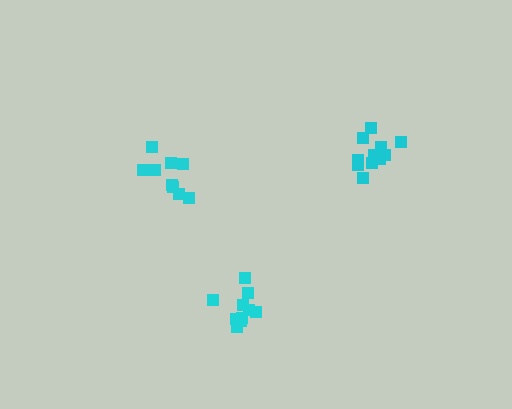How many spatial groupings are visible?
There are 3 spatial groupings.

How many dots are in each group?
Group 1: 9 dots, Group 2: 10 dots, Group 3: 11 dots (30 total).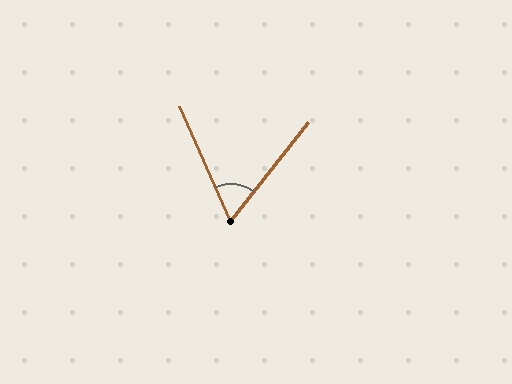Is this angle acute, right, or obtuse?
It is acute.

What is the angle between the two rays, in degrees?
Approximately 62 degrees.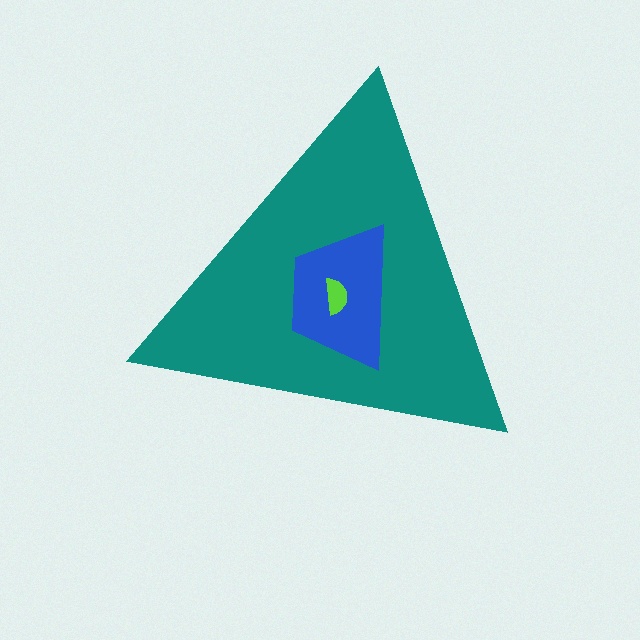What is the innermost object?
The lime semicircle.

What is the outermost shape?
The teal triangle.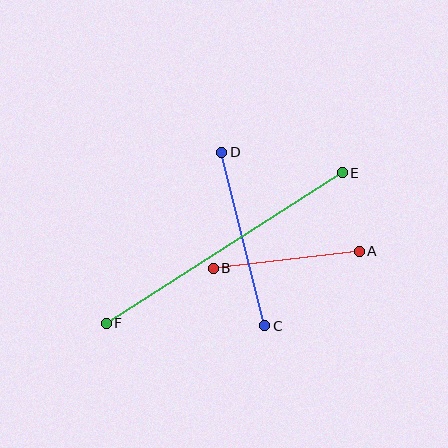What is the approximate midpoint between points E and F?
The midpoint is at approximately (224, 248) pixels.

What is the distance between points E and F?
The distance is approximately 280 pixels.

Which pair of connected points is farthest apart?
Points E and F are farthest apart.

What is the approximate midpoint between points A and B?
The midpoint is at approximately (286, 260) pixels.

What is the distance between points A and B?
The distance is approximately 147 pixels.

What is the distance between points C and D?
The distance is approximately 179 pixels.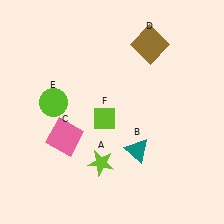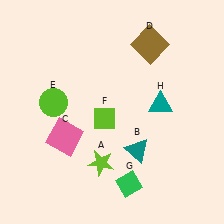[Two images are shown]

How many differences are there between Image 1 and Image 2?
There are 2 differences between the two images.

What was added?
A green diamond (G), a teal triangle (H) were added in Image 2.